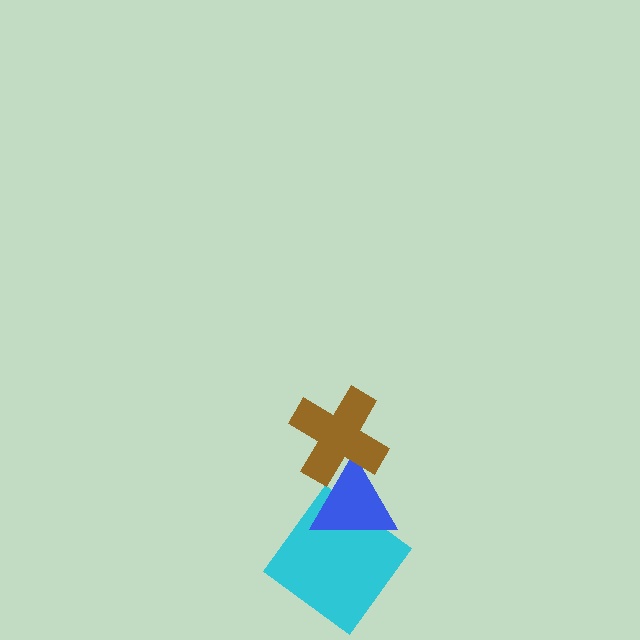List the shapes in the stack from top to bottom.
From top to bottom: the brown cross, the blue triangle, the cyan diamond.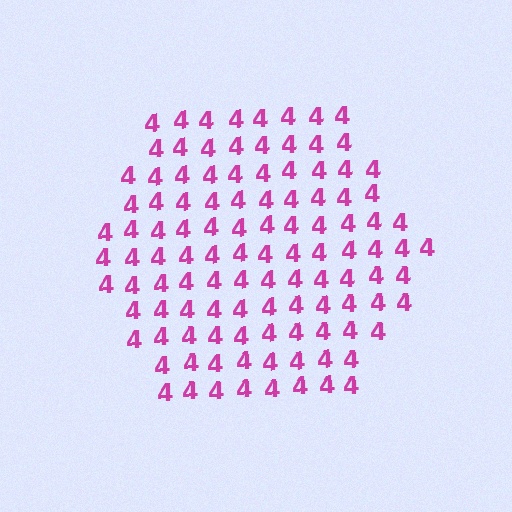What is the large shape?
The large shape is a hexagon.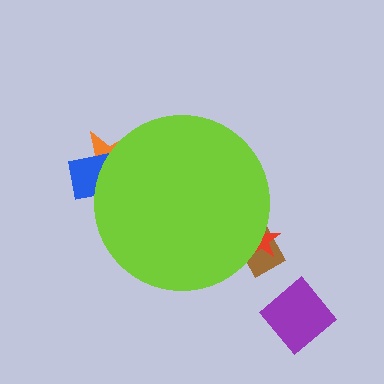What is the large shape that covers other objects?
A lime circle.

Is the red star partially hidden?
Yes, the red star is partially hidden behind the lime circle.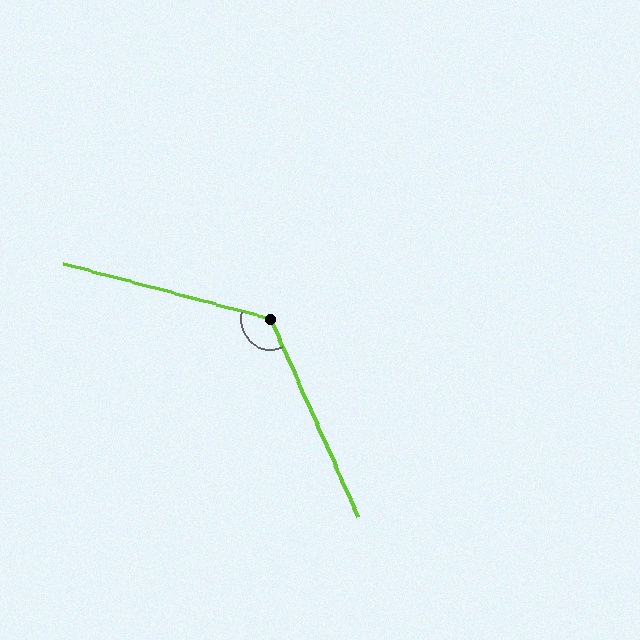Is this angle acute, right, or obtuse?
It is obtuse.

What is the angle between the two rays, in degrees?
Approximately 129 degrees.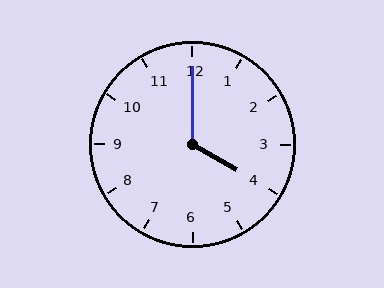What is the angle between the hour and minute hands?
Approximately 120 degrees.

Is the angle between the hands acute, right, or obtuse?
It is obtuse.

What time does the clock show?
4:00.